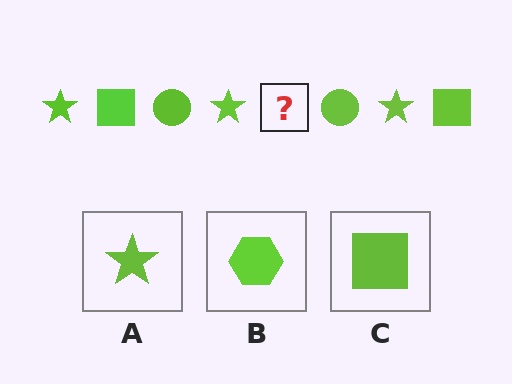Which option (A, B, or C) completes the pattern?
C.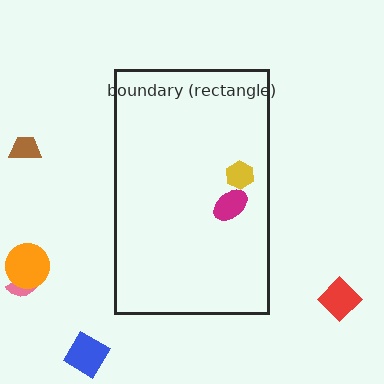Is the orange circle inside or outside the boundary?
Outside.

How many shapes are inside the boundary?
2 inside, 5 outside.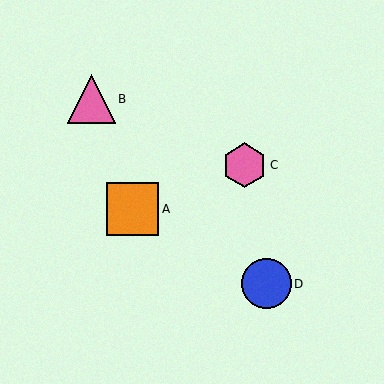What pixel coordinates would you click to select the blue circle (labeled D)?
Click at (266, 284) to select the blue circle D.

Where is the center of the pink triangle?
The center of the pink triangle is at (91, 99).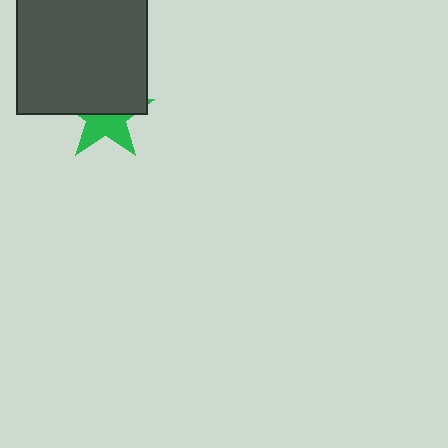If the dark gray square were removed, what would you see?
You would see the complete green star.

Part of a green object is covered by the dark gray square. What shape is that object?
It is a star.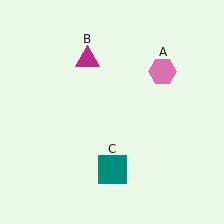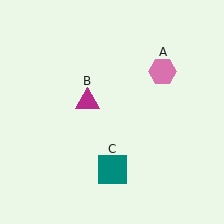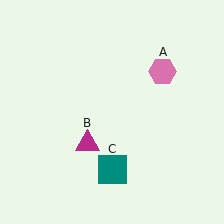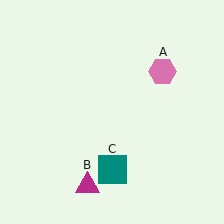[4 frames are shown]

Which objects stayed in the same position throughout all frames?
Pink hexagon (object A) and teal square (object C) remained stationary.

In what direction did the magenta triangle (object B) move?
The magenta triangle (object B) moved down.